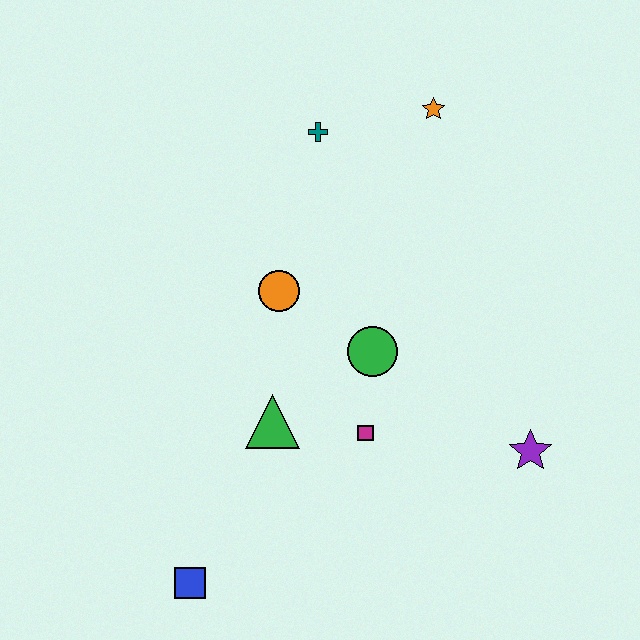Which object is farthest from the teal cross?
The blue square is farthest from the teal cross.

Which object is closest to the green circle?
The magenta square is closest to the green circle.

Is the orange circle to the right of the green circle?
No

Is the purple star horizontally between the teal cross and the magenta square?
No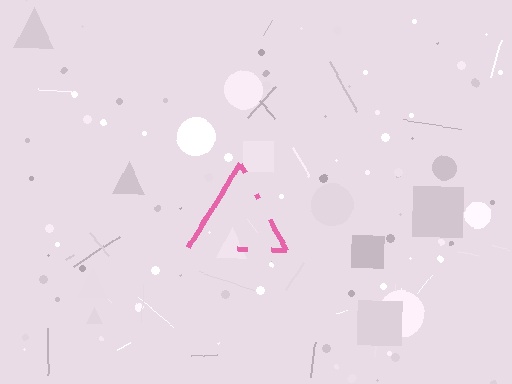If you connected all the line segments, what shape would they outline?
They would outline a triangle.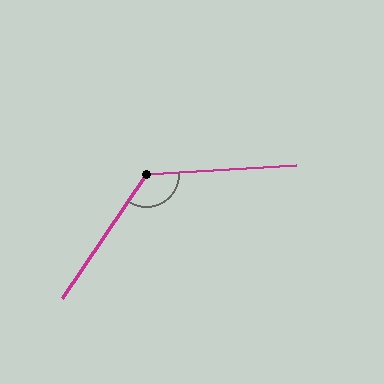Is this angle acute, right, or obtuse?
It is obtuse.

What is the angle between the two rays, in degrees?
Approximately 127 degrees.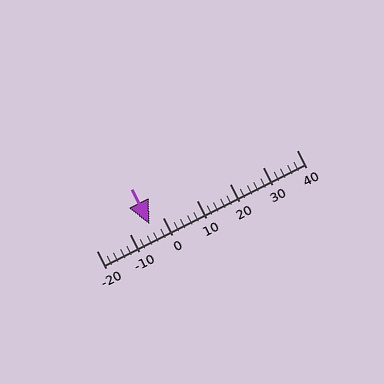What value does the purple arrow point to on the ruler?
The purple arrow points to approximately -4.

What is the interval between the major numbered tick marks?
The major tick marks are spaced 10 units apart.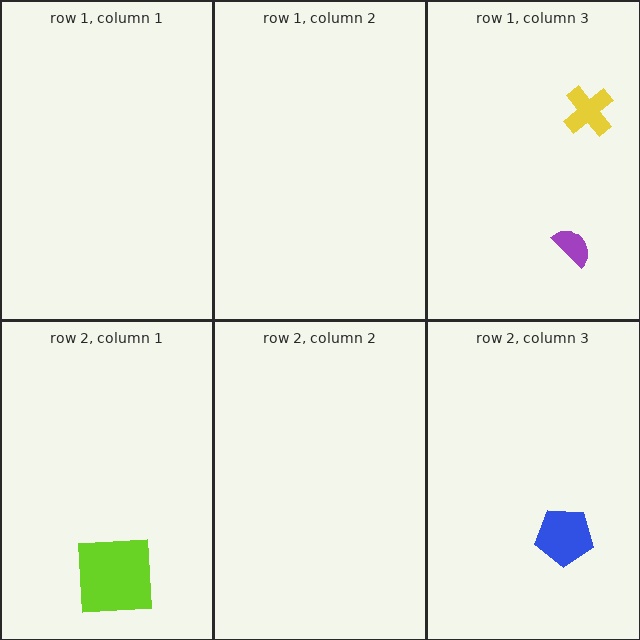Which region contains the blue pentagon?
The row 2, column 3 region.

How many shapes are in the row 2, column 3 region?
1.